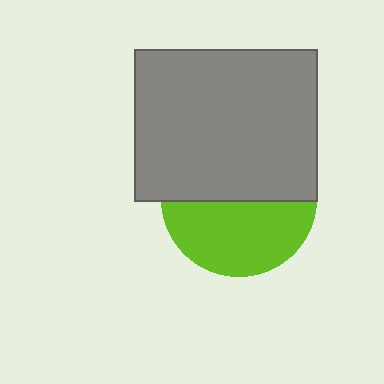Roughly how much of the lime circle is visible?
About half of it is visible (roughly 48%).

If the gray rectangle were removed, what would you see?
You would see the complete lime circle.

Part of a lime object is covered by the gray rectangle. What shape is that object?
It is a circle.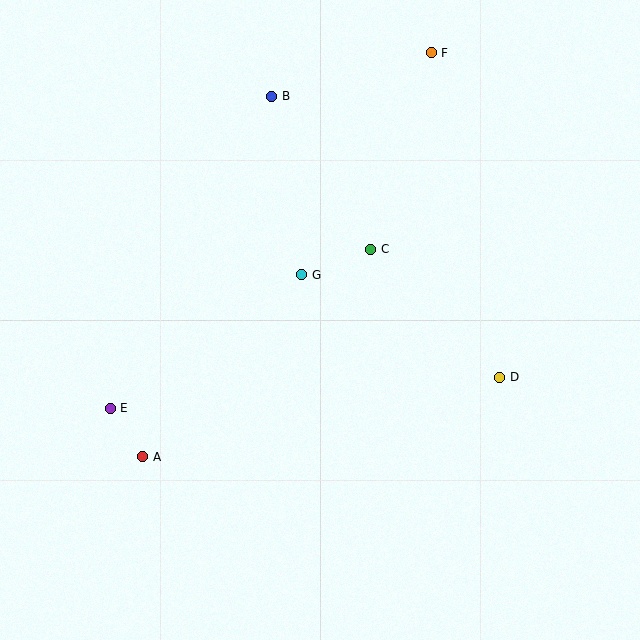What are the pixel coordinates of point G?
Point G is at (302, 275).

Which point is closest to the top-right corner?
Point F is closest to the top-right corner.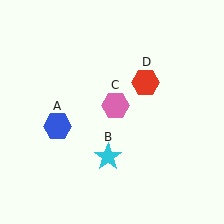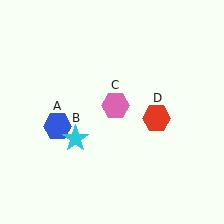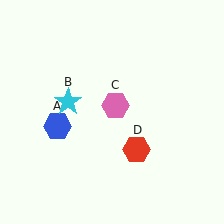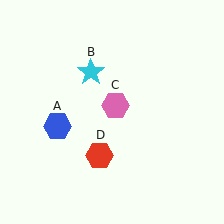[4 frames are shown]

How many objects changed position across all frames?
2 objects changed position: cyan star (object B), red hexagon (object D).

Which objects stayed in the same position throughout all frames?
Blue hexagon (object A) and pink hexagon (object C) remained stationary.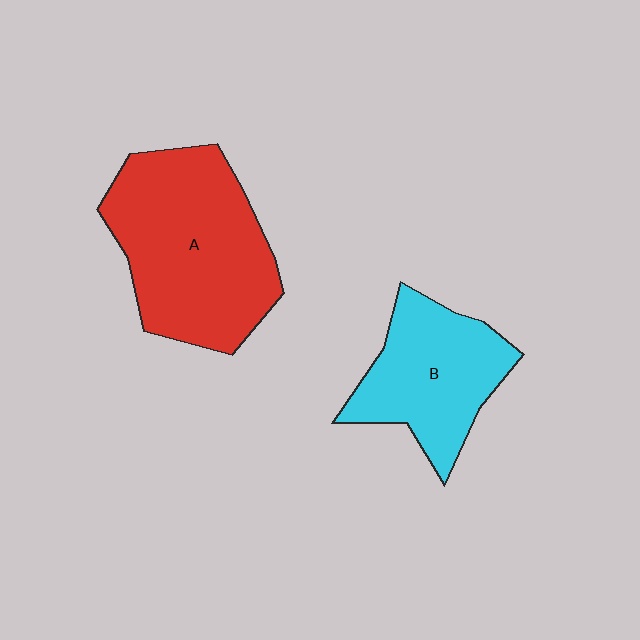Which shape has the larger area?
Shape A (red).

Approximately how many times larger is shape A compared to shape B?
Approximately 1.5 times.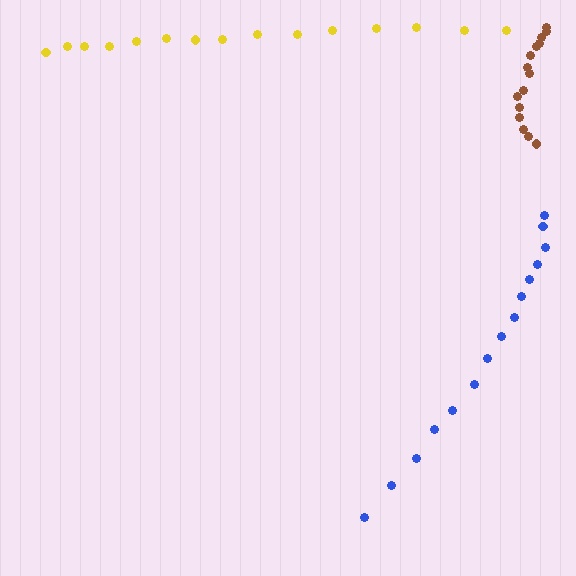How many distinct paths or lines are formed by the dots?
There are 3 distinct paths.